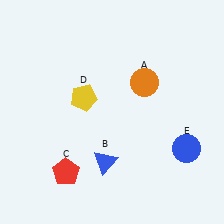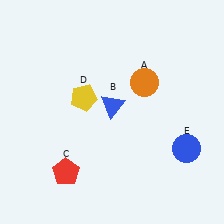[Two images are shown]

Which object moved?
The blue triangle (B) moved up.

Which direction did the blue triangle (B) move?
The blue triangle (B) moved up.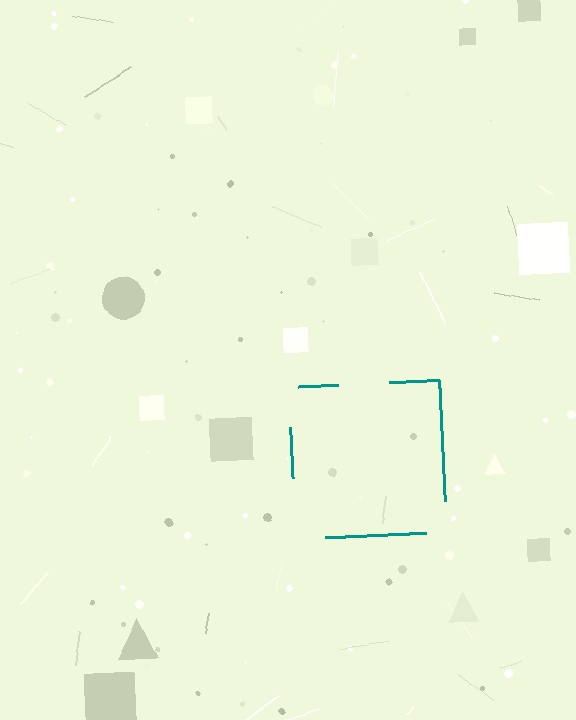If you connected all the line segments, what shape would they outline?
They would outline a square.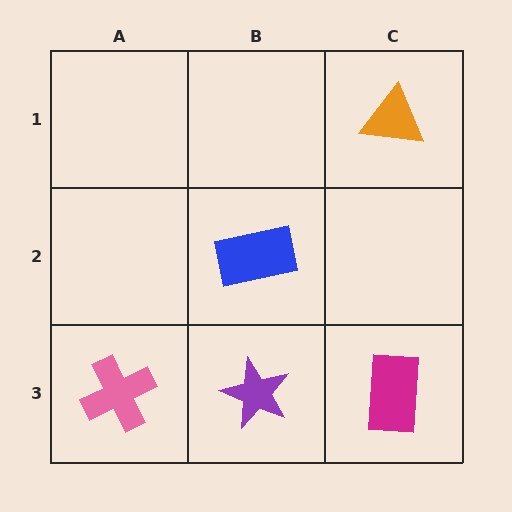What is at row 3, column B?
A purple star.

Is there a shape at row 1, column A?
No, that cell is empty.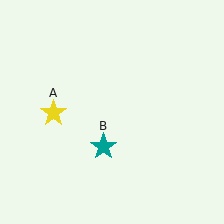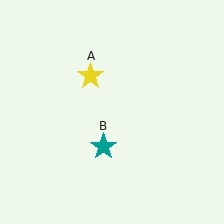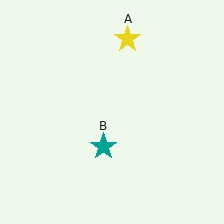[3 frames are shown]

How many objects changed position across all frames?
1 object changed position: yellow star (object A).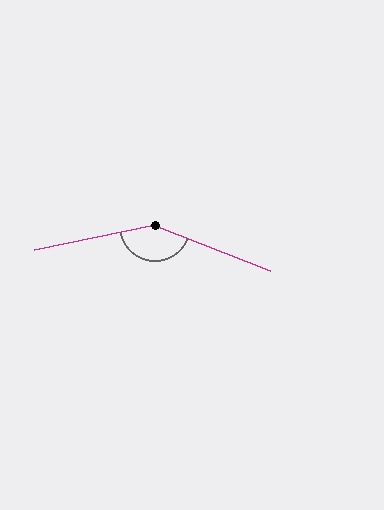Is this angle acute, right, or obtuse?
It is obtuse.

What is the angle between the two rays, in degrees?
Approximately 147 degrees.